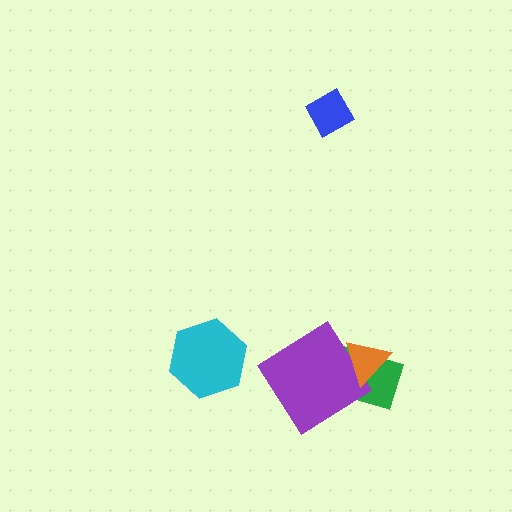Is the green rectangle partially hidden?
Yes, it is partially covered by another shape.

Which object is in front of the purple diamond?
The orange triangle is in front of the purple diamond.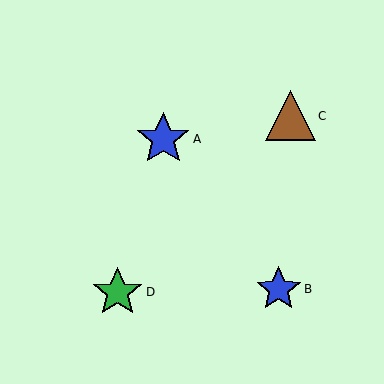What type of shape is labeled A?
Shape A is a blue star.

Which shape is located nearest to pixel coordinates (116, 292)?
The green star (labeled D) at (118, 292) is nearest to that location.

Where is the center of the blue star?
The center of the blue star is at (163, 139).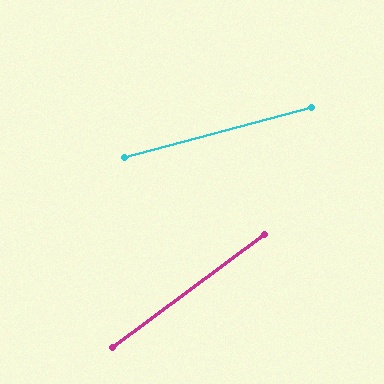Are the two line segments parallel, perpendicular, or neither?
Neither parallel nor perpendicular — they differ by about 22°.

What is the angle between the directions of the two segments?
Approximately 22 degrees.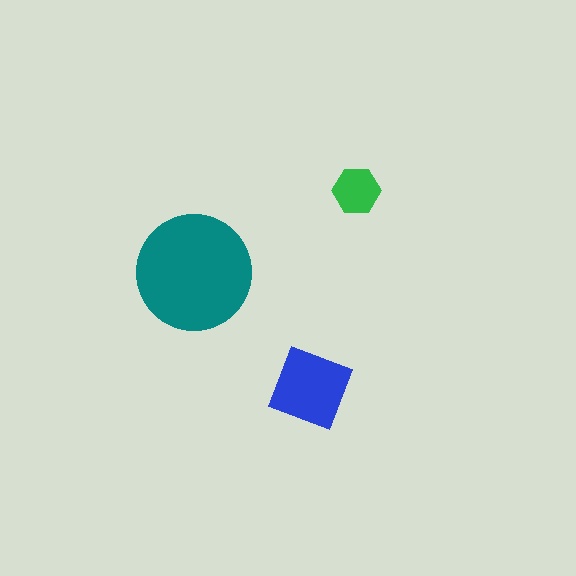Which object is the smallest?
The green hexagon.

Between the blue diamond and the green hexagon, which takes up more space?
The blue diamond.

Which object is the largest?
The teal circle.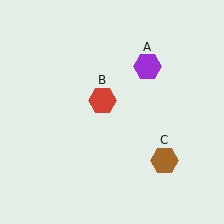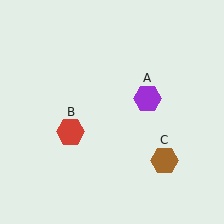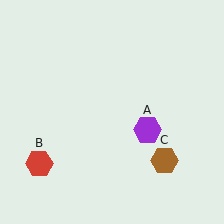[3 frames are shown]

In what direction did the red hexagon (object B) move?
The red hexagon (object B) moved down and to the left.